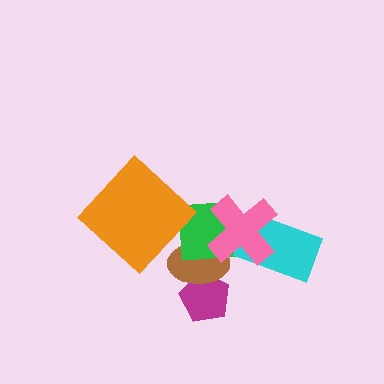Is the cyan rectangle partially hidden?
Yes, it is partially covered by another shape.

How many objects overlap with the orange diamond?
0 objects overlap with the orange diamond.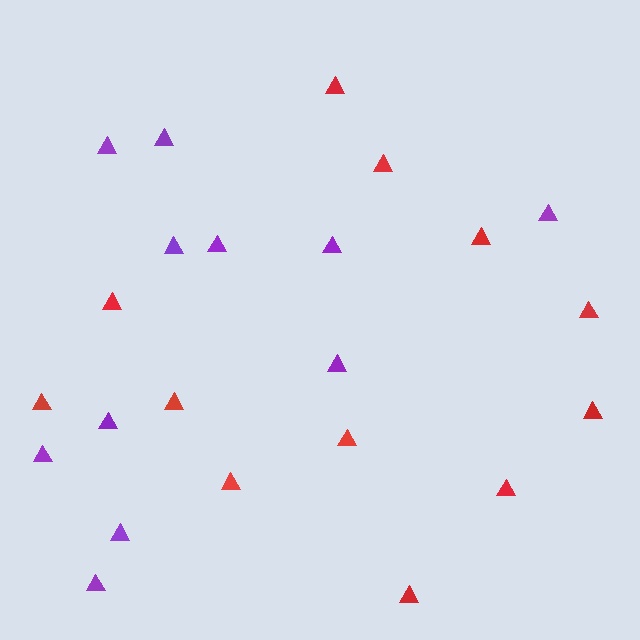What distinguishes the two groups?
There are 2 groups: one group of purple triangles (11) and one group of red triangles (12).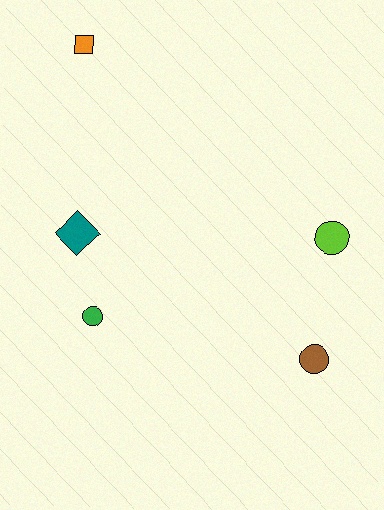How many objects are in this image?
There are 5 objects.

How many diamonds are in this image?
There is 1 diamond.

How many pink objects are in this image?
There are no pink objects.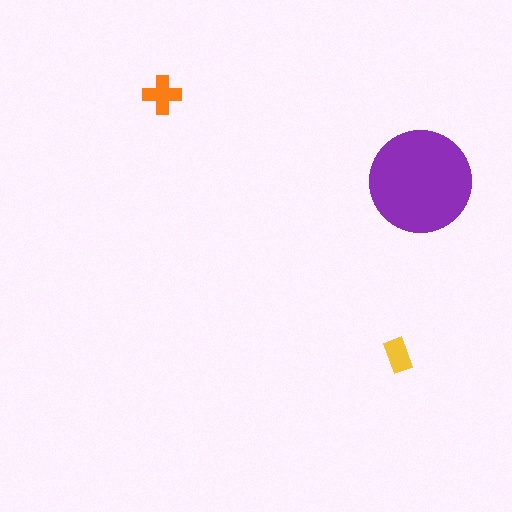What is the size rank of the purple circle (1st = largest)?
1st.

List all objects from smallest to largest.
The yellow rectangle, the orange cross, the purple circle.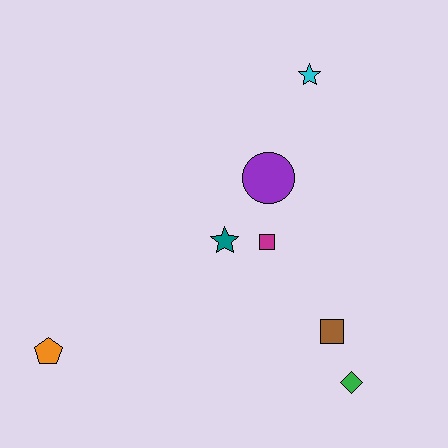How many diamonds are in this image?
There is 1 diamond.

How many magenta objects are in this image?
There is 1 magenta object.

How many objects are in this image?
There are 7 objects.